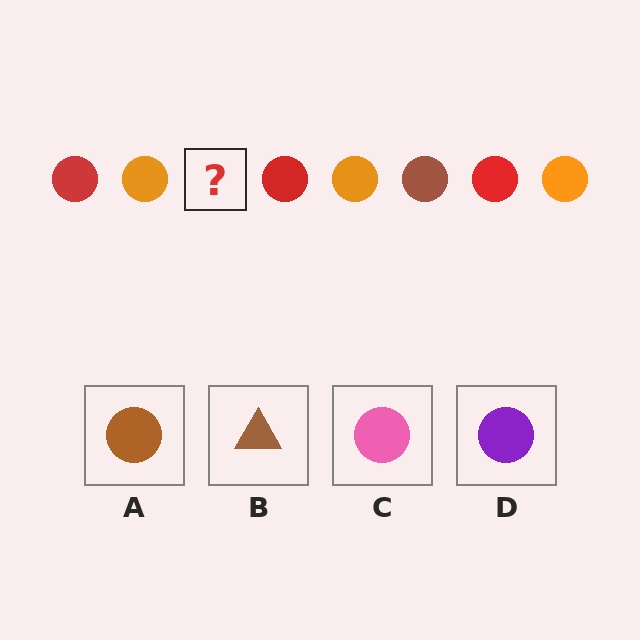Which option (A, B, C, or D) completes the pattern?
A.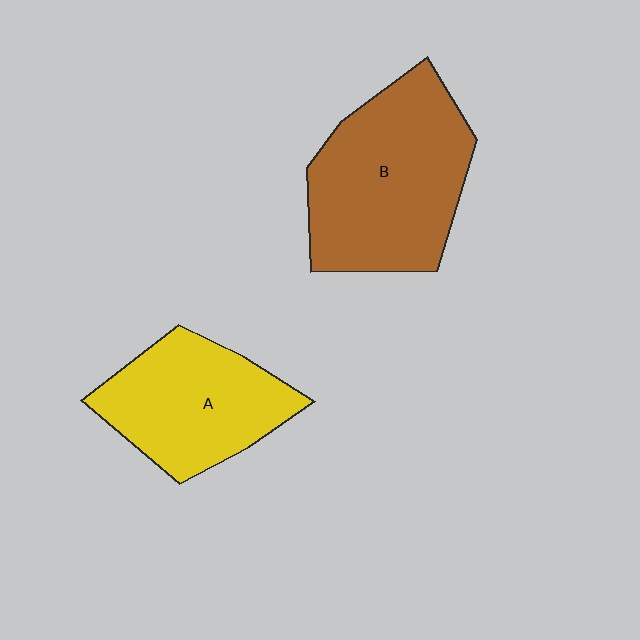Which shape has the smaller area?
Shape A (yellow).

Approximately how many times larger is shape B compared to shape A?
Approximately 1.3 times.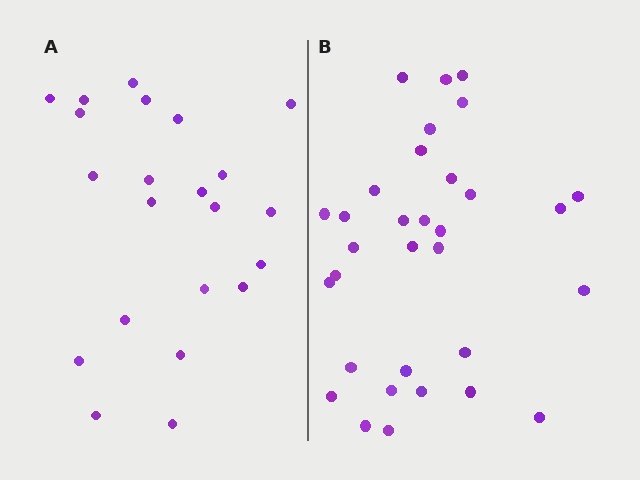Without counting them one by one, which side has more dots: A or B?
Region B (the right region) has more dots.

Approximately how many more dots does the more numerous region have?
Region B has roughly 10 or so more dots than region A.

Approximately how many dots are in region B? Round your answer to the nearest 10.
About 30 dots. (The exact count is 32, which rounds to 30.)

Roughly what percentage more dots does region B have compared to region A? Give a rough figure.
About 45% more.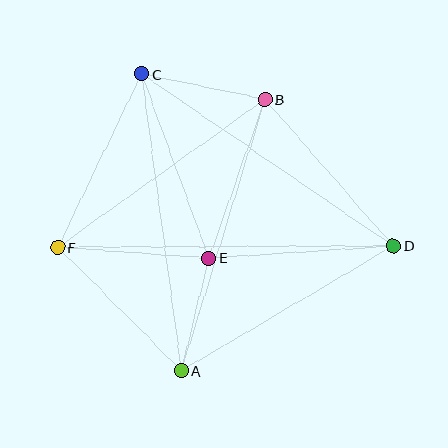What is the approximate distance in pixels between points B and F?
The distance between B and F is approximately 255 pixels.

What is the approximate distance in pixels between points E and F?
The distance between E and F is approximately 152 pixels.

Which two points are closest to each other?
Points A and E are closest to each other.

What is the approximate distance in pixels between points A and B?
The distance between A and B is approximately 284 pixels.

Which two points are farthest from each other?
Points D and F are farthest from each other.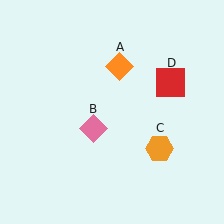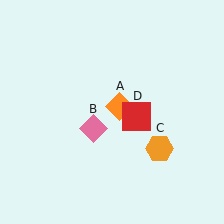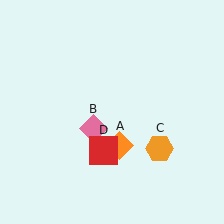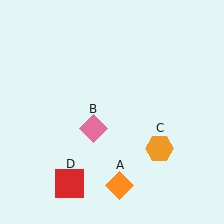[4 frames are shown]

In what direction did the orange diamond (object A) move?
The orange diamond (object A) moved down.